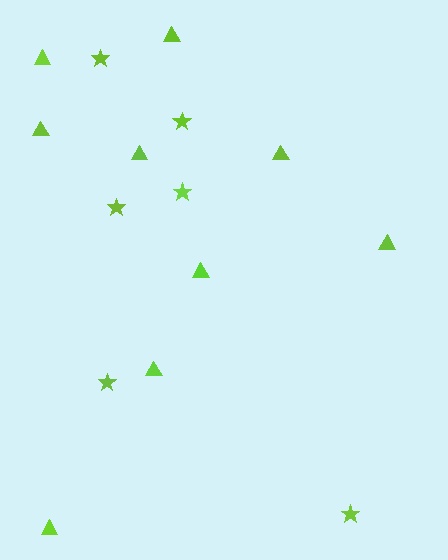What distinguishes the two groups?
There are 2 groups: one group of stars (6) and one group of triangles (9).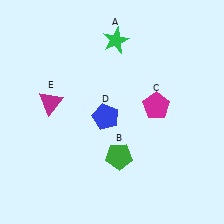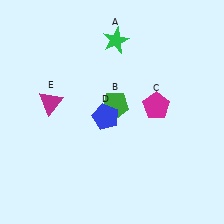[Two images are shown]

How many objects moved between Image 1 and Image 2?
1 object moved between the two images.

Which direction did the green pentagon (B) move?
The green pentagon (B) moved up.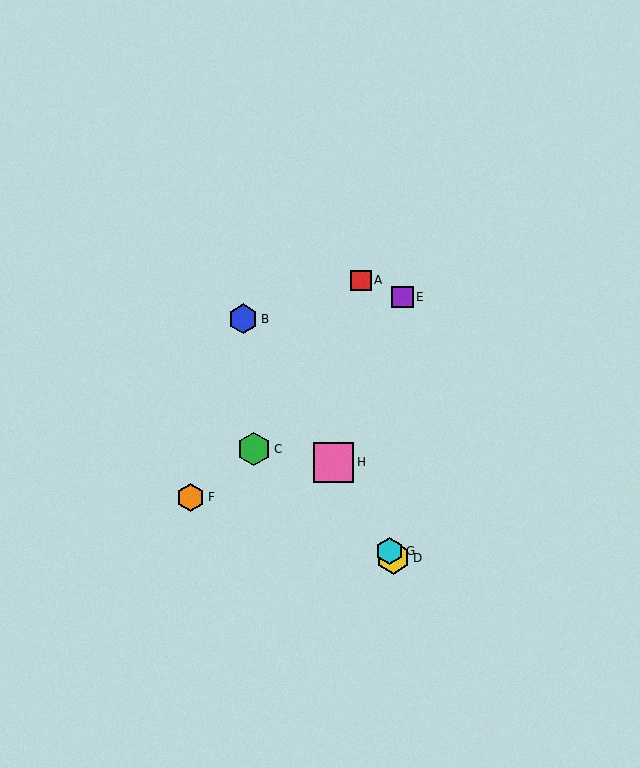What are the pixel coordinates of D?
Object D is at (393, 558).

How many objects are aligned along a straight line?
4 objects (B, D, G, H) are aligned along a straight line.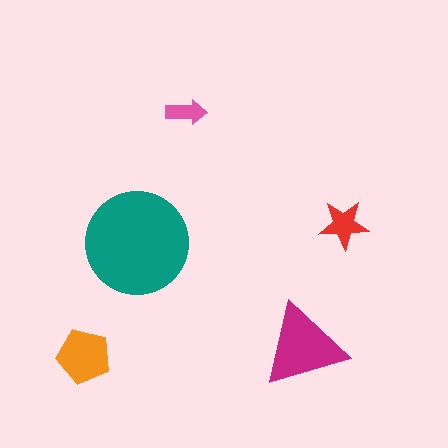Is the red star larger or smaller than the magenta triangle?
Smaller.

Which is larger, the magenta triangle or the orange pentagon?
The magenta triangle.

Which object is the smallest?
The pink arrow.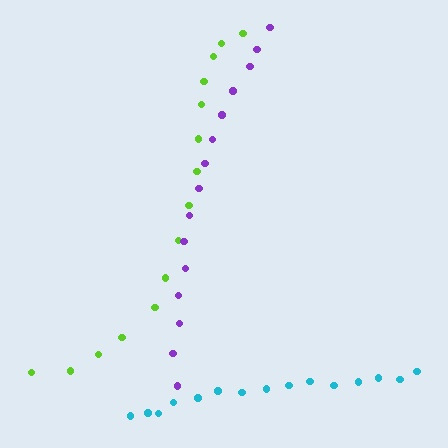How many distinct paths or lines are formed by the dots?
There are 3 distinct paths.